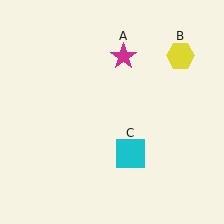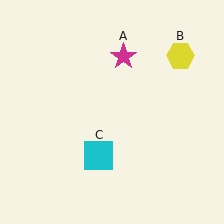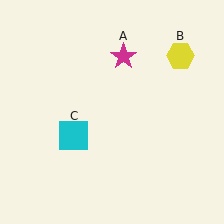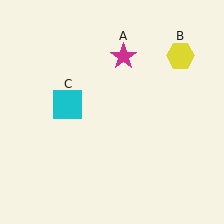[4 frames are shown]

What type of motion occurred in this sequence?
The cyan square (object C) rotated clockwise around the center of the scene.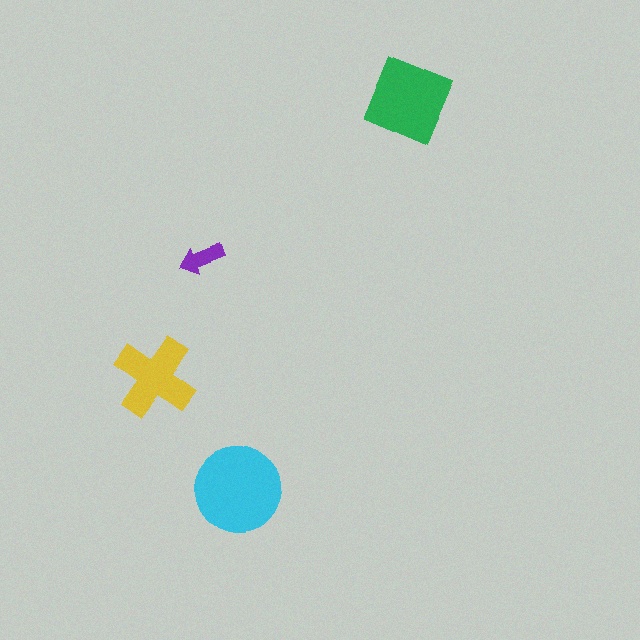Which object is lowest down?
The cyan circle is bottommost.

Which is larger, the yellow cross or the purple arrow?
The yellow cross.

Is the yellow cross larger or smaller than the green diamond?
Smaller.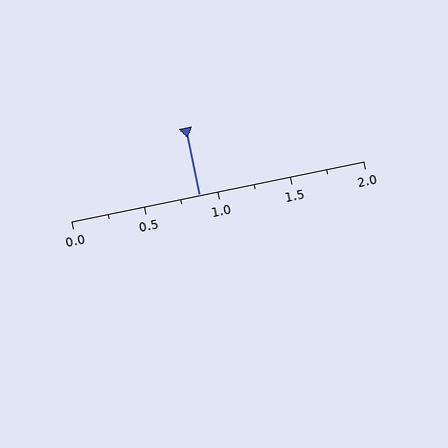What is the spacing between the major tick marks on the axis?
The major ticks are spaced 0.5 apart.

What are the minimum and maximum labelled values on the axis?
The axis runs from 0.0 to 2.0.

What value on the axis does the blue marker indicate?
The marker indicates approximately 0.88.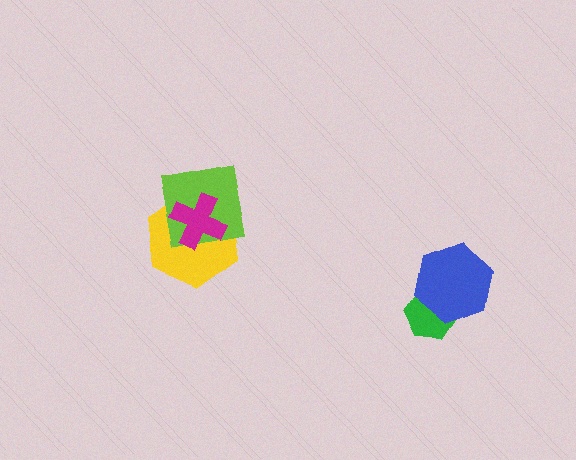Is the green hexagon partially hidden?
Yes, it is partially covered by another shape.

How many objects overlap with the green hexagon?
1 object overlaps with the green hexagon.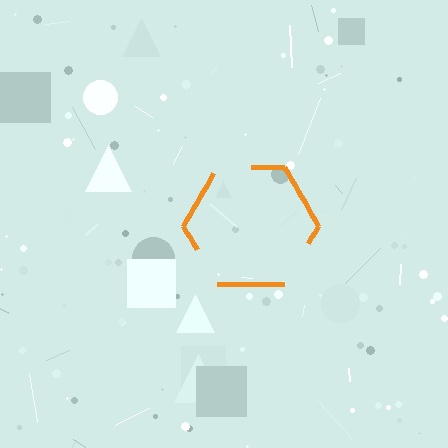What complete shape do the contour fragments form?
The contour fragments form a hexagon.